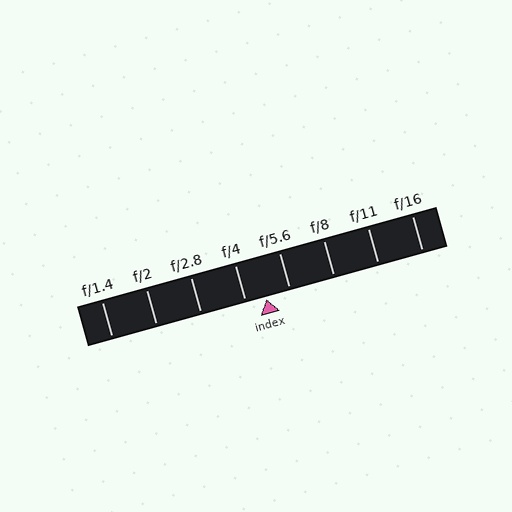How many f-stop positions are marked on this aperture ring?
There are 8 f-stop positions marked.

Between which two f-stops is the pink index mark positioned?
The index mark is between f/4 and f/5.6.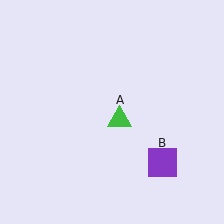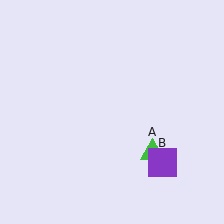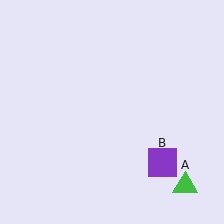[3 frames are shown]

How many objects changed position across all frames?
1 object changed position: green triangle (object A).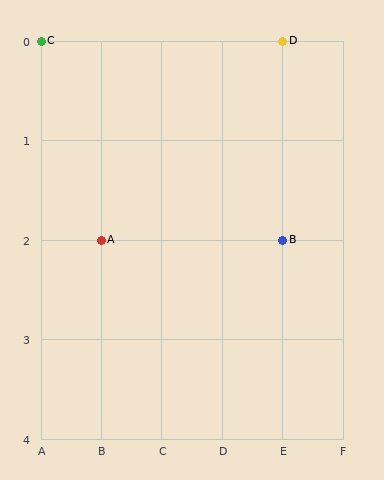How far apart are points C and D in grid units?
Points C and D are 4 columns apart.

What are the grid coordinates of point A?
Point A is at grid coordinates (B, 2).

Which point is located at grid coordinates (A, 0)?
Point C is at (A, 0).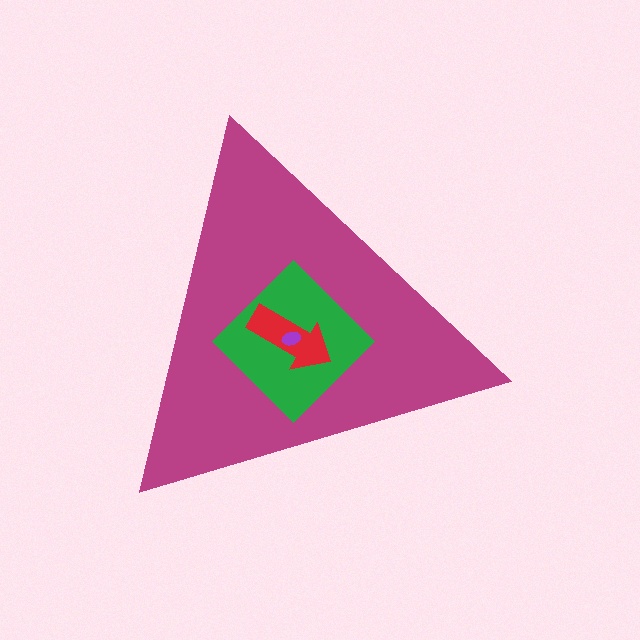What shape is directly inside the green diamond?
The red arrow.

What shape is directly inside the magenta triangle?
The green diamond.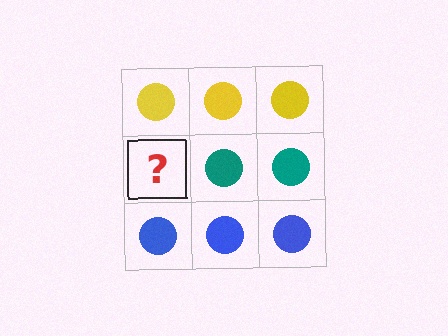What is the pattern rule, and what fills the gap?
The rule is that each row has a consistent color. The gap should be filled with a teal circle.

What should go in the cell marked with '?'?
The missing cell should contain a teal circle.